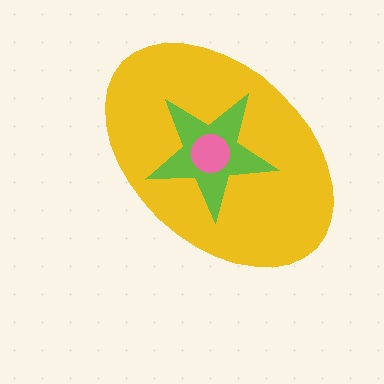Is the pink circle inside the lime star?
Yes.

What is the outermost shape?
The yellow ellipse.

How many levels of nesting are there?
3.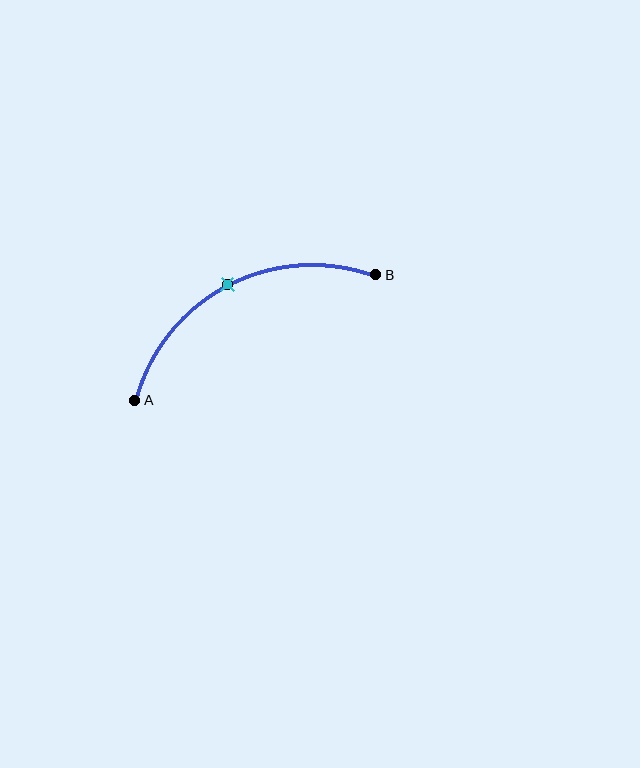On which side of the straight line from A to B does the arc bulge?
The arc bulges above the straight line connecting A and B.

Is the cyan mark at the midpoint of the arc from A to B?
Yes. The cyan mark lies on the arc at equal arc-length from both A and B — it is the arc midpoint.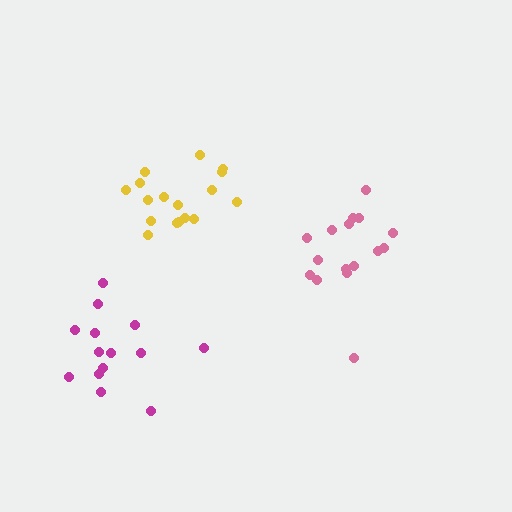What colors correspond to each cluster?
The clusters are colored: yellow, pink, magenta.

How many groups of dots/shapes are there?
There are 3 groups.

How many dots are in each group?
Group 1: 17 dots, Group 2: 16 dots, Group 3: 14 dots (47 total).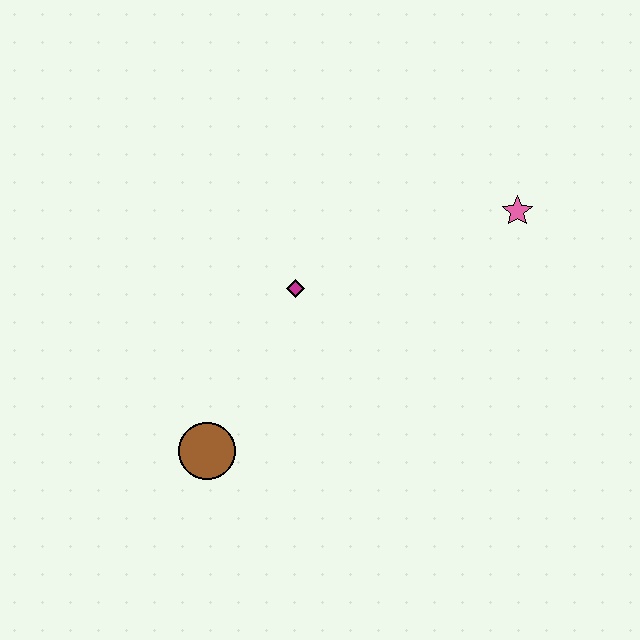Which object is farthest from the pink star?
The brown circle is farthest from the pink star.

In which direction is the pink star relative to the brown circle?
The pink star is to the right of the brown circle.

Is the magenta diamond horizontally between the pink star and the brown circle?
Yes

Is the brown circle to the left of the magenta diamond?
Yes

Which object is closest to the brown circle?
The magenta diamond is closest to the brown circle.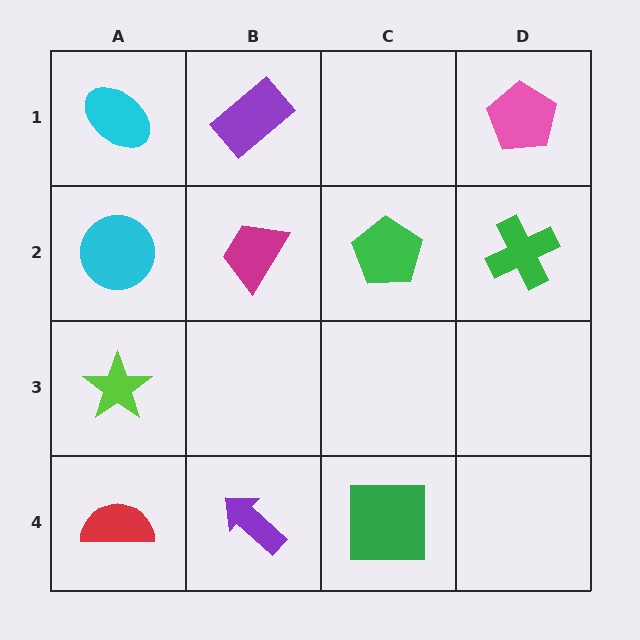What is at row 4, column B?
A purple arrow.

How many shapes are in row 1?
3 shapes.